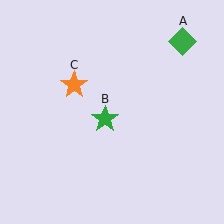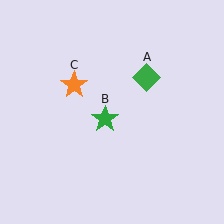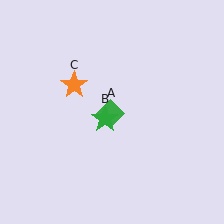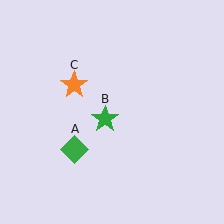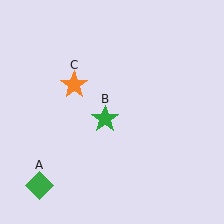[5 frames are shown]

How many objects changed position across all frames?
1 object changed position: green diamond (object A).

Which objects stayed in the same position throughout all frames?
Green star (object B) and orange star (object C) remained stationary.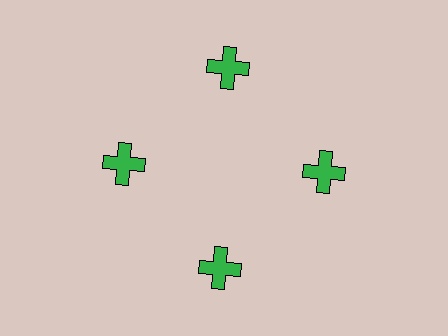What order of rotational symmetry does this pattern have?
This pattern has 4-fold rotational symmetry.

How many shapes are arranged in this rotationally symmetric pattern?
There are 4 shapes, arranged in 4 groups of 1.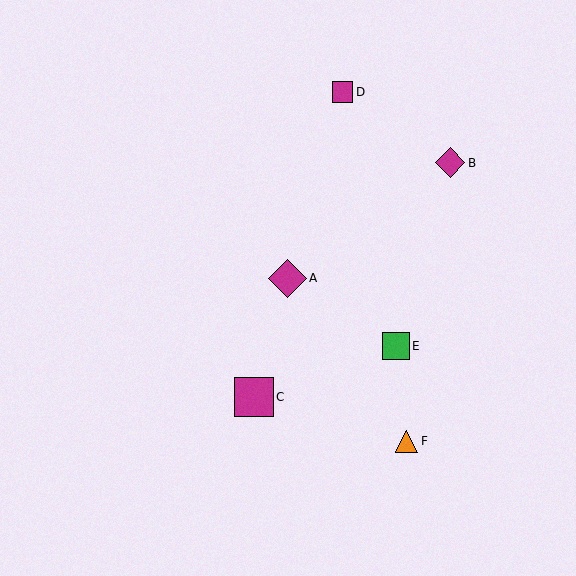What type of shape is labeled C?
Shape C is a magenta square.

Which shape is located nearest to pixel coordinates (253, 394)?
The magenta square (labeled C) at (254, 397) is nearest to that location.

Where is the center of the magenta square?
The center of the magenta square is at (254, 397).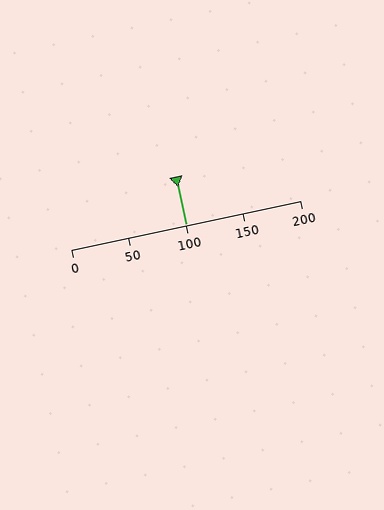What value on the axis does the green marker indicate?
The marker indicates approximately 100.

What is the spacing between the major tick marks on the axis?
The major ticks are spaced 50 apart.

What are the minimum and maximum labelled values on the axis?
The axis runs from 0 to 200.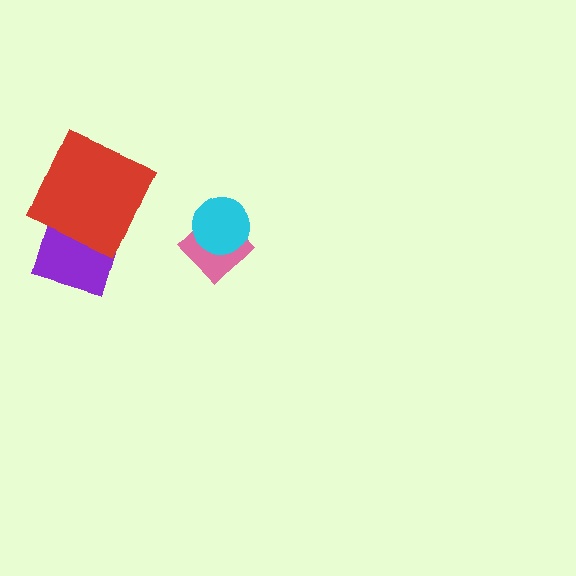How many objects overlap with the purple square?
1 object overlaps with the purple square.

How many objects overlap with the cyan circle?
1 object overlaps with the cyan circle.